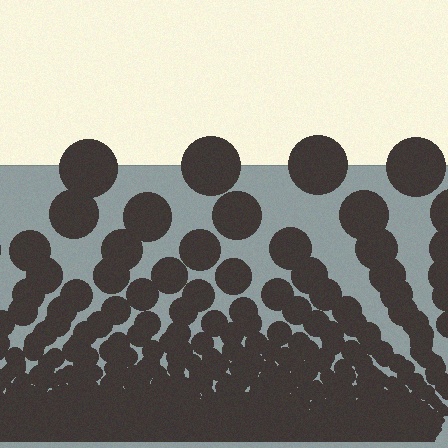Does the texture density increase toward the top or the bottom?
Density increases toward the bottom.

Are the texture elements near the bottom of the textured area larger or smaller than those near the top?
Smaller. The gradient is inverted — elements near the bottom are smaller and denser.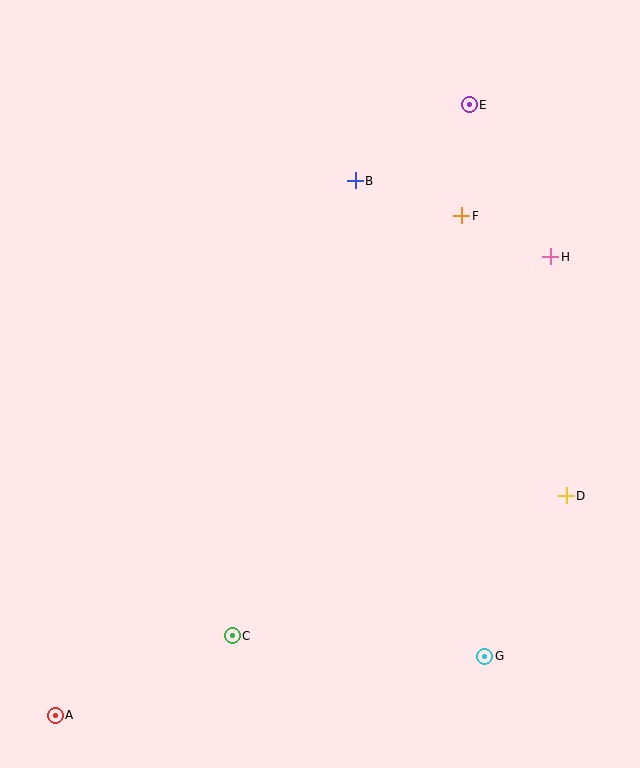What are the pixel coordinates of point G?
Point G is at (485, 656).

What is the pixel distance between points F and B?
The distance between F and B is 112 pixels.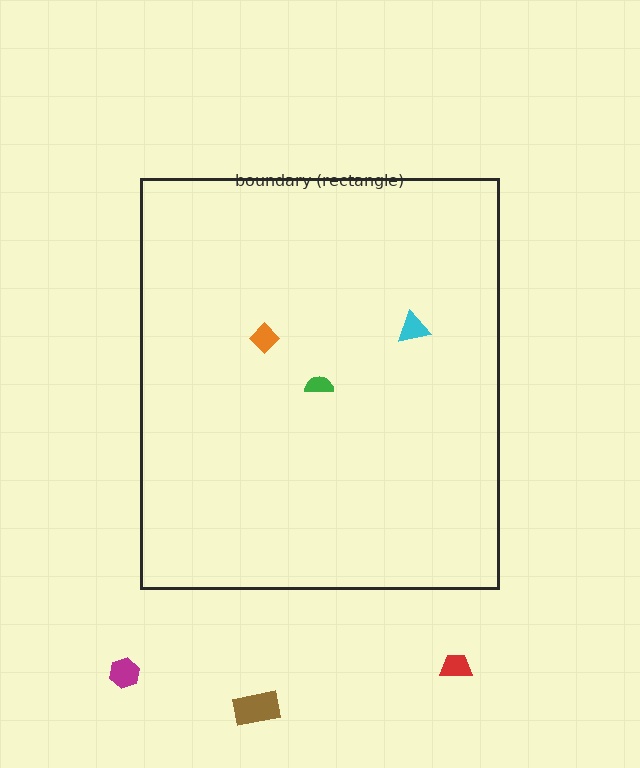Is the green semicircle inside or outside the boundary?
Inside.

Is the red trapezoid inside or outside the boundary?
Outside.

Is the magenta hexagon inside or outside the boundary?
Outside.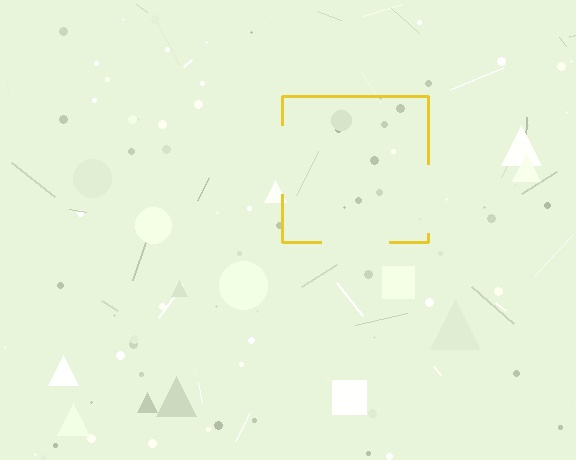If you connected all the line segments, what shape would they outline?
They would outline a square.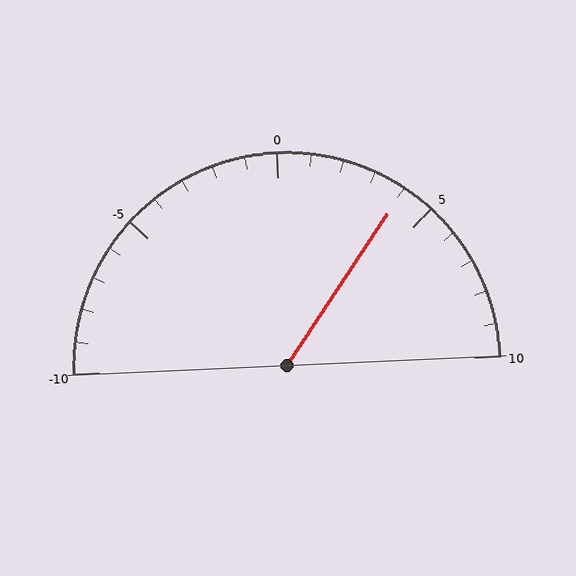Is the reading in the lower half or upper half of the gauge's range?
The reading is in the upper half of the range (-10 to 10).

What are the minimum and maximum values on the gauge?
The gauge ranges from -10 to 10.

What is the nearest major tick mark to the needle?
The nearest major tick mark is 5.